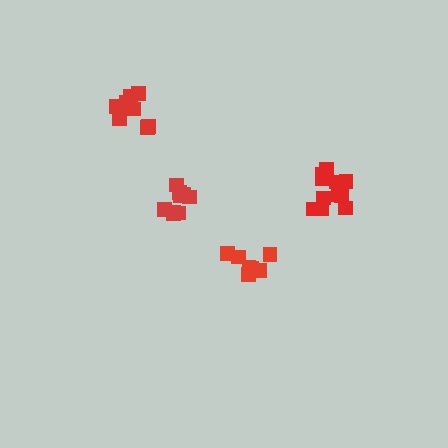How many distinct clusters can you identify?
There are 4 distinct clusters.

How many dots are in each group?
Group 1: 9 dots, Group 2: 7 dots, Group 3: 9 dots, Group 4: 11 dots (36 total).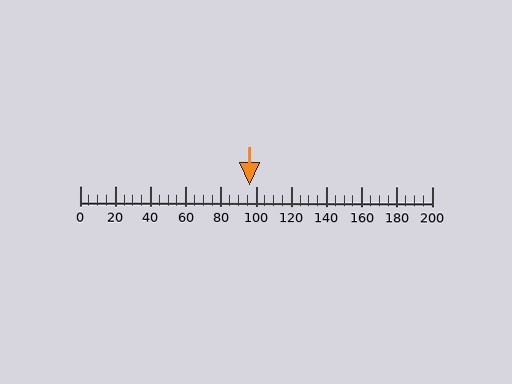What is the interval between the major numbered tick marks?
The major tick marks are spaced 20 units apart.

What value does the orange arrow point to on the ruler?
The orange arrow points to approximately 96.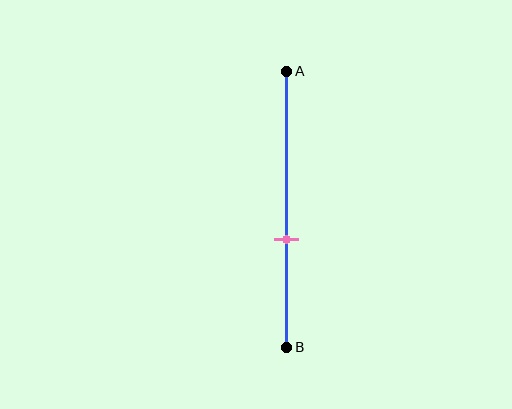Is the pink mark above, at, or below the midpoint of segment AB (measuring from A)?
The pink mark is below the midpoint of segment AB.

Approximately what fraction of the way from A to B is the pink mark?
The pink mark is approximately 60% of the way from A to B.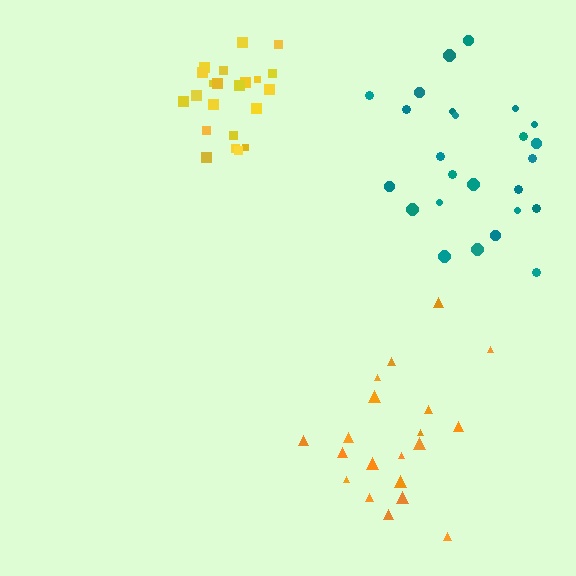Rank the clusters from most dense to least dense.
yellow, orange, teal.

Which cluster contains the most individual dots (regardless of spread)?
Teal (25).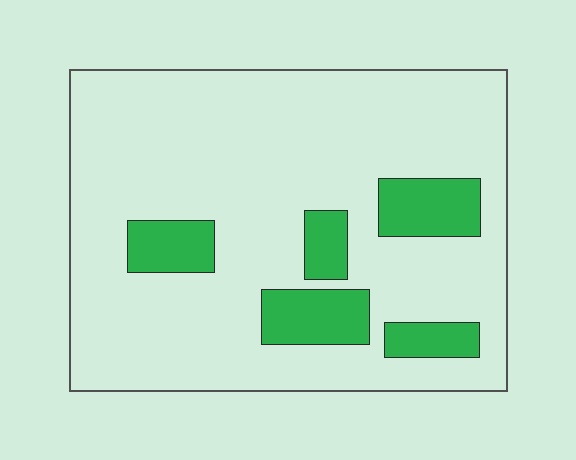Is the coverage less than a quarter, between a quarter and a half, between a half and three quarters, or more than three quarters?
Less than a quarter.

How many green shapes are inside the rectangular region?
5.